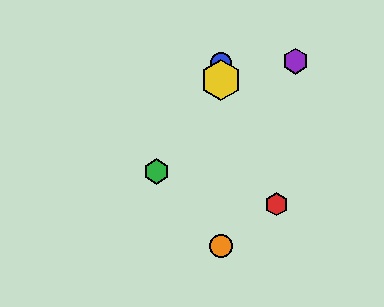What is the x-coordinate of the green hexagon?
The green hexagon is at x≈156.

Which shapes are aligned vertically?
The blue circle, the yellow hexagon, the orange circle are aligned vertically.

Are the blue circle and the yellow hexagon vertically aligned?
Yes, both are at x≈221.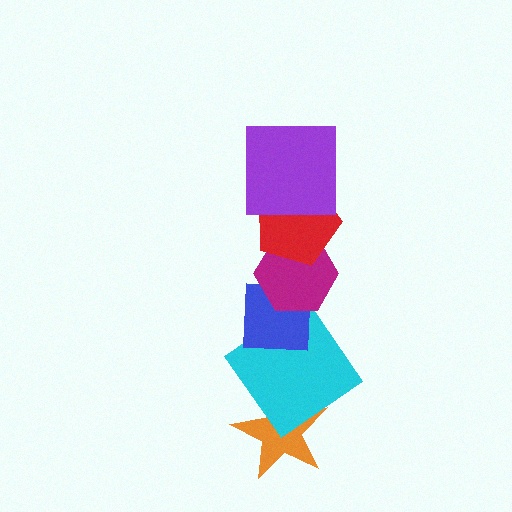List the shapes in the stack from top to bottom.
From top to bottom: the purple square, the red pentagon, the magenta hexagon, the blue square, the cyan diamond, the orange star.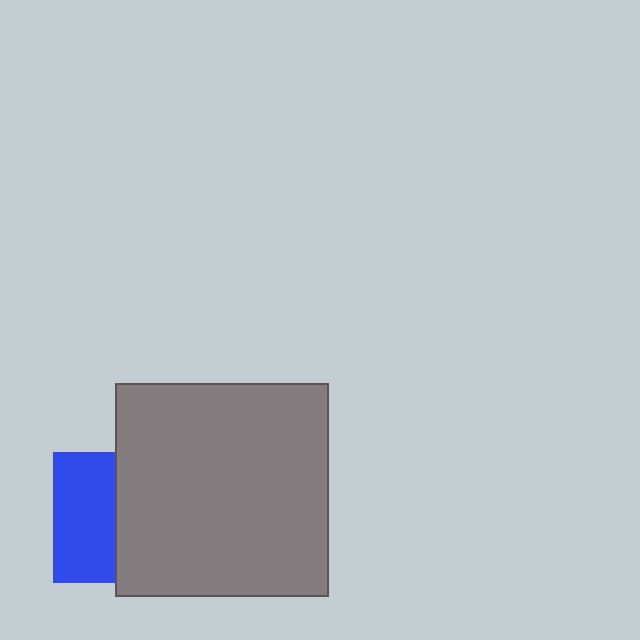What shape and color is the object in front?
The object in front is a gray square.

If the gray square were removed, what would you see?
You would see the complete blue square.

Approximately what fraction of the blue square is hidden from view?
Roughly 52% of the blue square is hidden behind the gray square.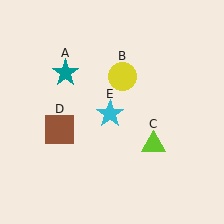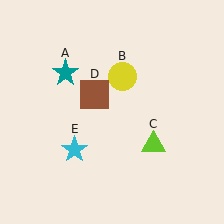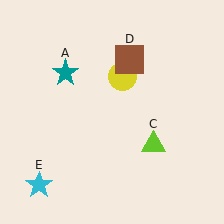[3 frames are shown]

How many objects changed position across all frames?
2 objects changed position: brown square (object D), cyan star (object E).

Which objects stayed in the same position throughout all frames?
Teal star (object A) and yellow circle (object B) and lime triangle (object C) remained stationary.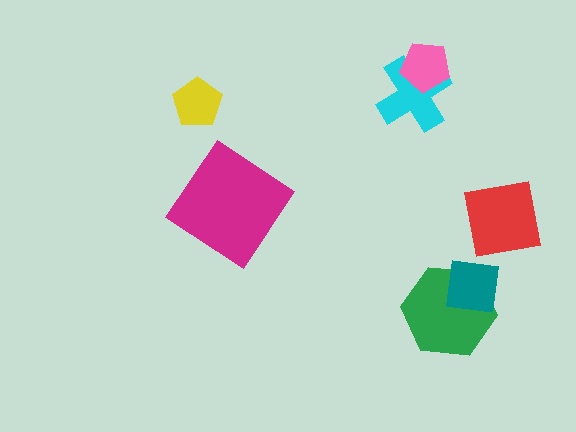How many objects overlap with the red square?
0 objects overlap with the red square.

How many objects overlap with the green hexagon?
1 object overlaps with the green hexagon.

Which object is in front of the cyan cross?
The pink pentagon is in front of the cyan cross.